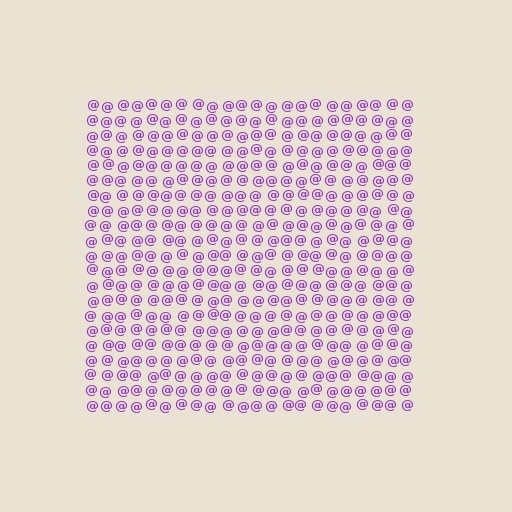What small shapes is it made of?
It is made of small at signs.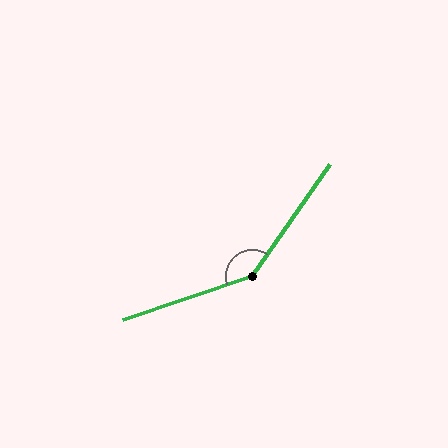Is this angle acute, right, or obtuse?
It is obtuse.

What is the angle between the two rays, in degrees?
Approximately 143 degrees.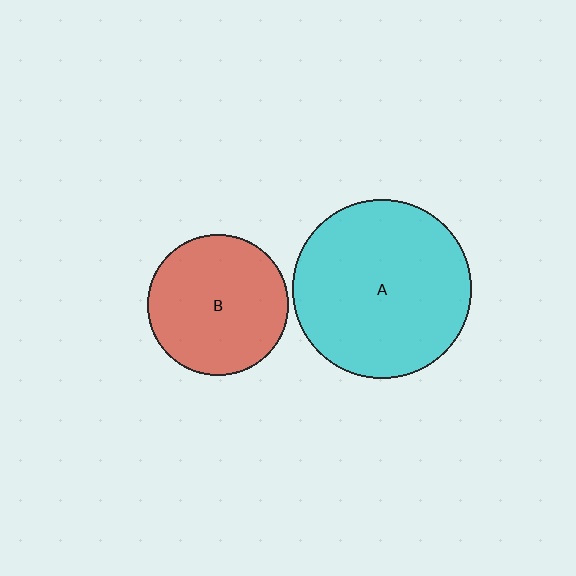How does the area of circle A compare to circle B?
Approximately 1.6 times.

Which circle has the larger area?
Circle A (cyan).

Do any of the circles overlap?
No, none of the circles overlap.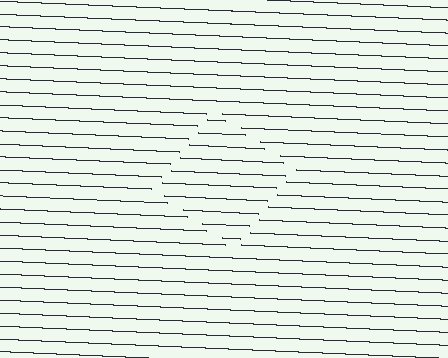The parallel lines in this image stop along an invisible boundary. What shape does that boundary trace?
An illusory square. The interior of the shape contains the same grating, shifted by half a period — the contour is defined by the phase discontinuity where line-ends from the inner and outer gratings abut.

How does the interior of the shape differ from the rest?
The interior of the shape contains the same grating, shifted by half a period — the contour is defined by the phase discontinuity where line-ends from the inner and outer gratings abut.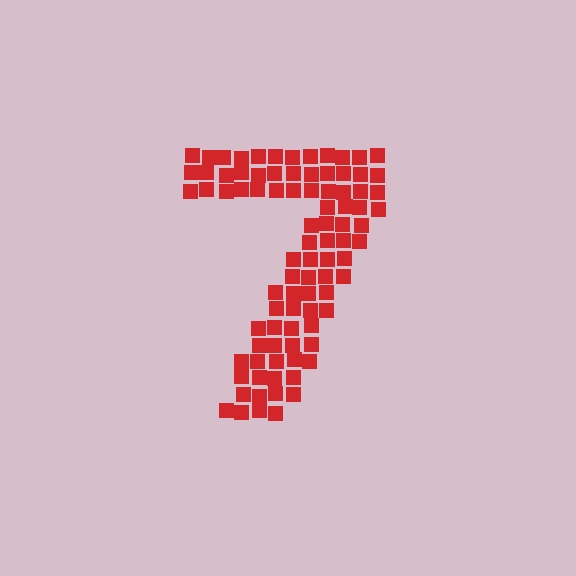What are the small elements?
The small elements are squares.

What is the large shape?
The large shape is the digit 7.